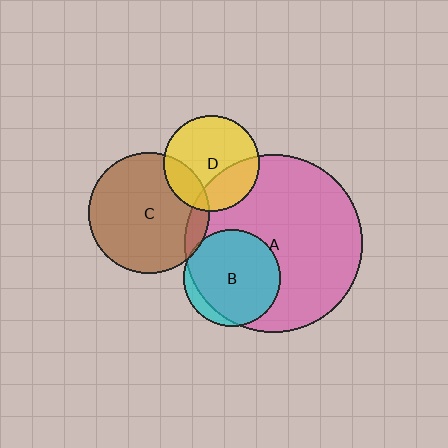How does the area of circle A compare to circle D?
Approximately 3.4 times.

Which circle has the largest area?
Circle A (pink).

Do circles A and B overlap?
Yes.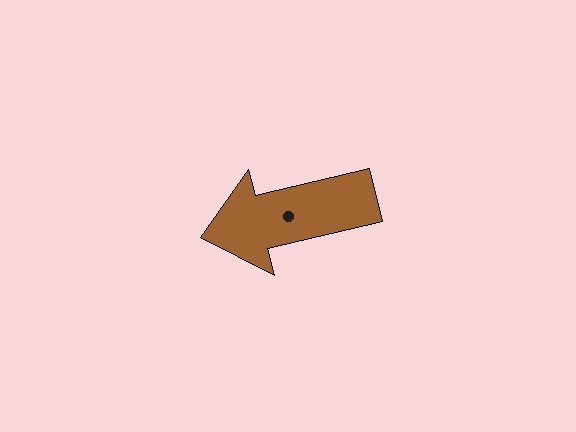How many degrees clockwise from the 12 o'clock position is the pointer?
Approximately 256 degrees.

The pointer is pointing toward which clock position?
Roughly 9 o'clock.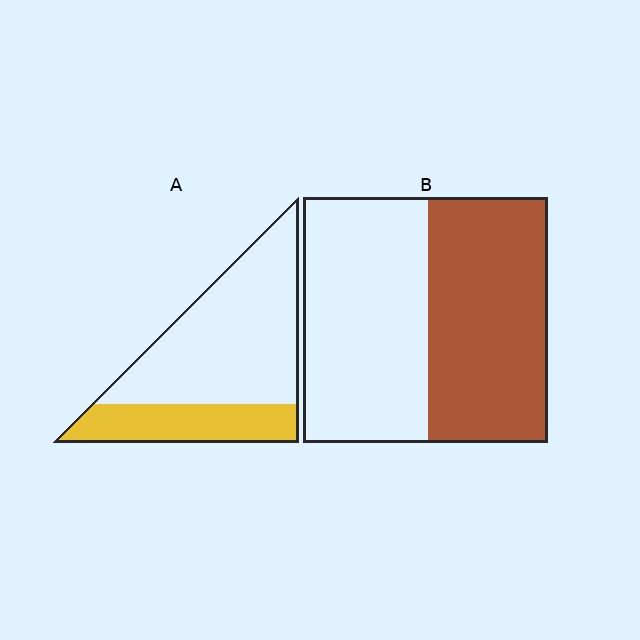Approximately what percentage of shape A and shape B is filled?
A is approximately 30% and B is approximately 50%.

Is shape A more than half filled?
No.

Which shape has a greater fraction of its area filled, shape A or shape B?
Shape B.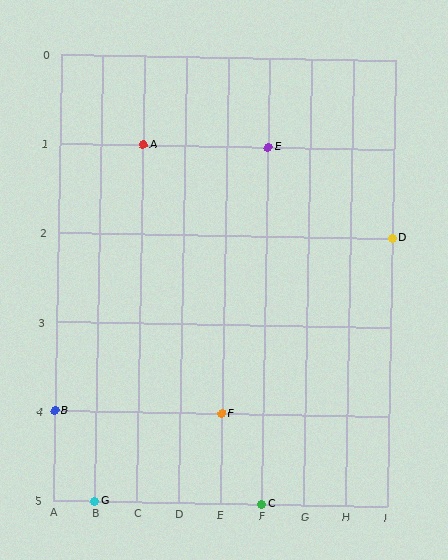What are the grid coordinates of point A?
Point A is at grid coordinates (C, 1).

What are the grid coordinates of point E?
Point E is at grid coordinates (F, 1).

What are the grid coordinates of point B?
Point B is at grid coordinates (A, 4).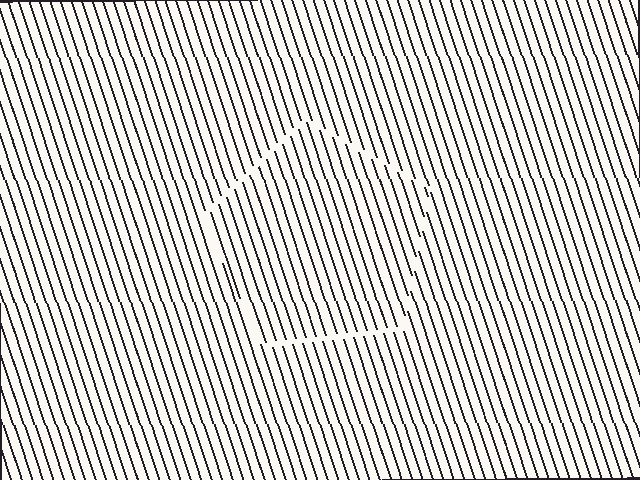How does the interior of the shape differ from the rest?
The interior of the shape contains the same grating, shifted by half a period — the contour is defined by the phase discontinuity where line-ends from the inner and outer gratings abut.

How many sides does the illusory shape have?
5 sides — the line-ends trace a pentagon.